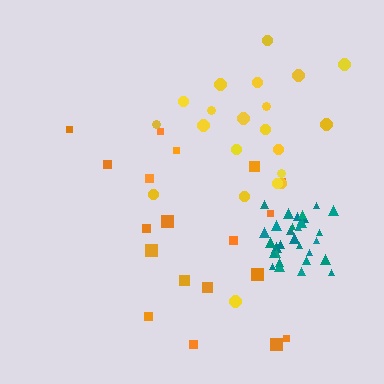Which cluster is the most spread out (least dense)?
Orange.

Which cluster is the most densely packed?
Teal.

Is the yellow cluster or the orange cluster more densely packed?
Yellow.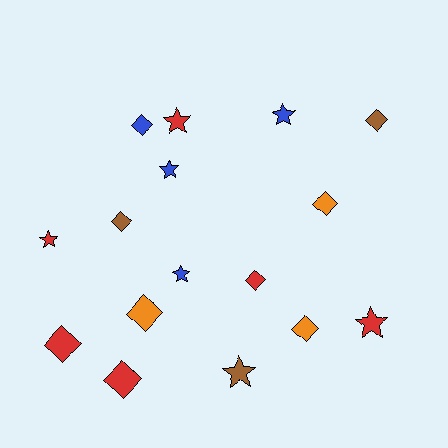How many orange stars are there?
There are no orange stars.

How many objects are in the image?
There are 16 objects.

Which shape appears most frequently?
Diamond, with 9 objects.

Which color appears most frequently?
Red, with 6 objects.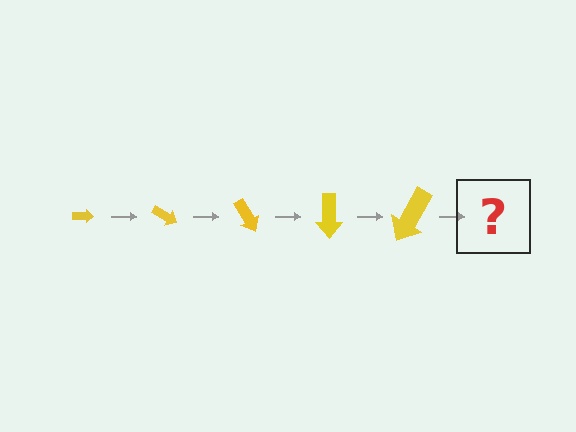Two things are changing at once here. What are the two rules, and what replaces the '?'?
The two rules are that the arrow grows larger each step and it rotates 30 degrees each step. The '?' should be an arrow, larger than the previous one and rotated 150 degrees from the start.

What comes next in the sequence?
The next element should be an arrow, larger than the previous one and rotated 150 degrees from the start.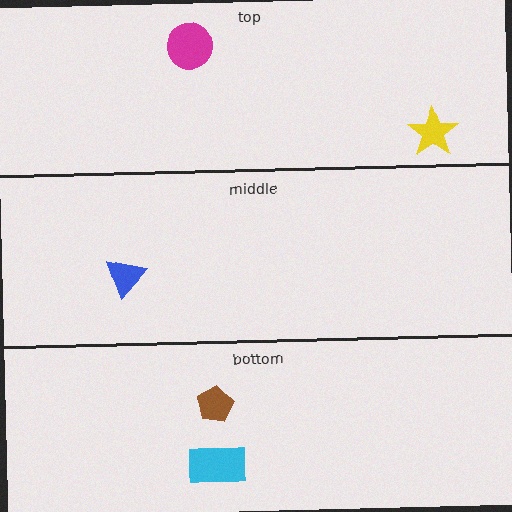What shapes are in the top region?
The yellow star, the magenta circle.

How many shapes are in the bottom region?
2.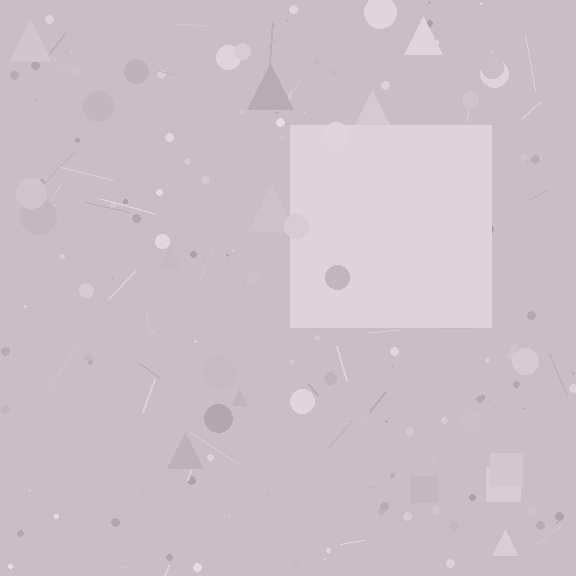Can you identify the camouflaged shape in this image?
The camouflaged shape is a square.